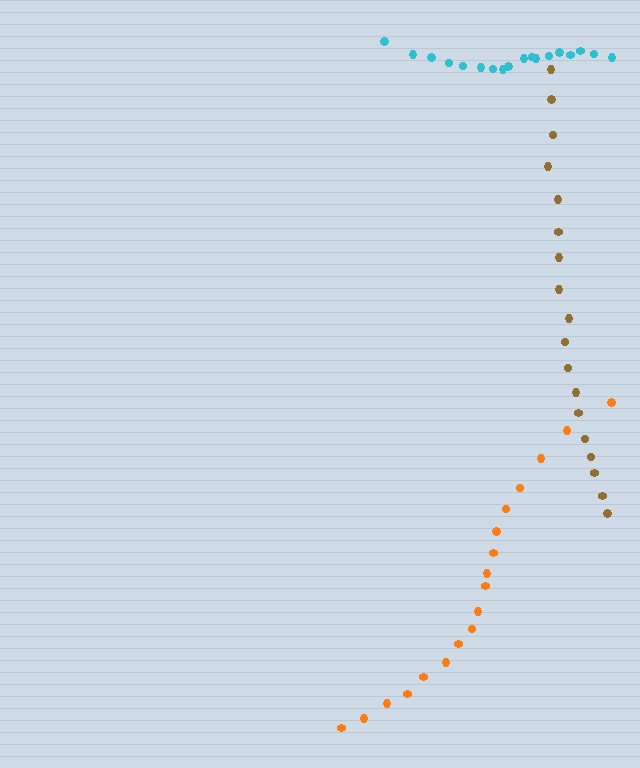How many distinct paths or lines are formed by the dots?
There are 3 distinct paths.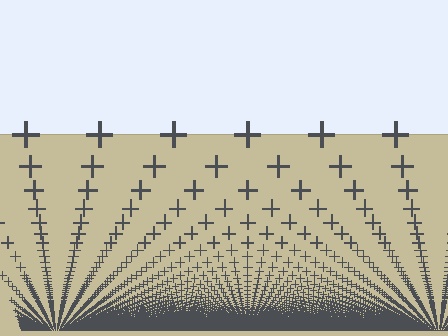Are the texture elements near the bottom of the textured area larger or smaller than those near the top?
Smaller. The gradient is inverted — elements near the bottom are smaller and denser.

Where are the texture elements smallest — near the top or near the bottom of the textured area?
Near the bottom.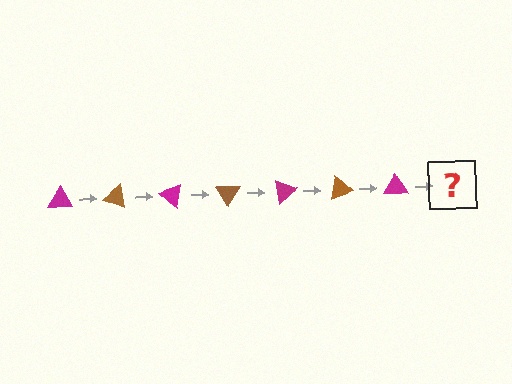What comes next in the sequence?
The next element should be a brown triangle, rotated 140 degrees from the start.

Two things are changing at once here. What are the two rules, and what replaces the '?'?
The two rules are that it rotates 20 degrees each step and the color cycles through magenta and brown. The '?' should be a brown triangle, rotated 140 degrees from the start.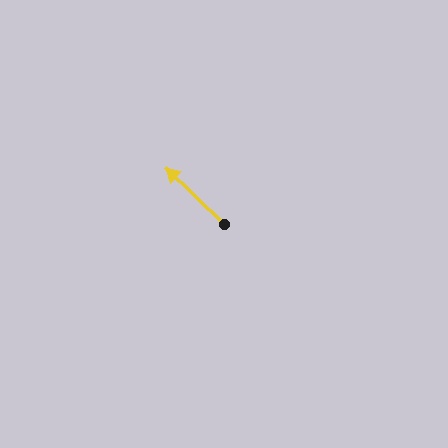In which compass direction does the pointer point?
Northwest.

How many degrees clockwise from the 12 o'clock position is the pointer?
Approximately 314 degrees.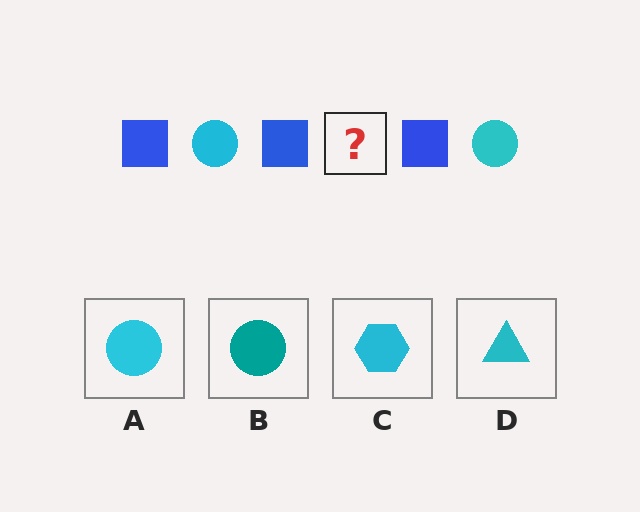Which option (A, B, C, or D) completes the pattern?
A.